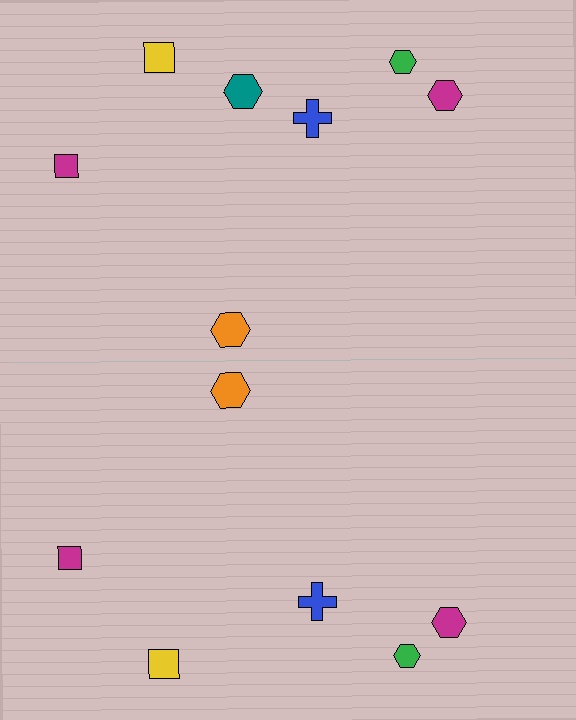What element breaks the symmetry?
A teal hexagon is missing from the bottom side.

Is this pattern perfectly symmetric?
No, the pattern is not perfectly symmetric. A teal hexagon is missing from the bottom side.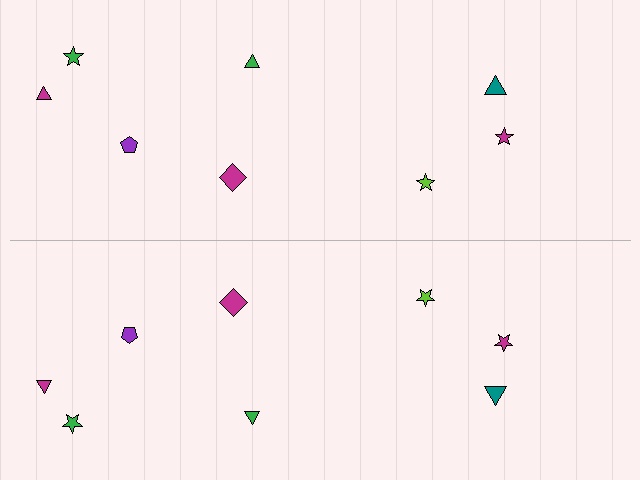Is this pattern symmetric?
Yes, this pattern has bilateral (reflection) symmetry.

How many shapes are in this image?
There are 16 shapes in this image.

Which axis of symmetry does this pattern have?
The pattern has a horizontal axis of symmetry running through the center of the image.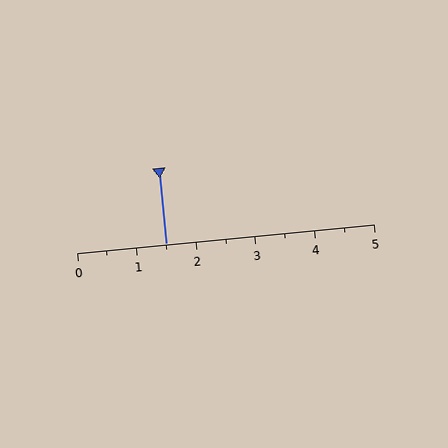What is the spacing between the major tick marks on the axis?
The major ticks are spaced 1 apart.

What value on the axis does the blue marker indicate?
The marker indicates approximately 1.5.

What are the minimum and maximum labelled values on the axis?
The axis runs from 0 to 5.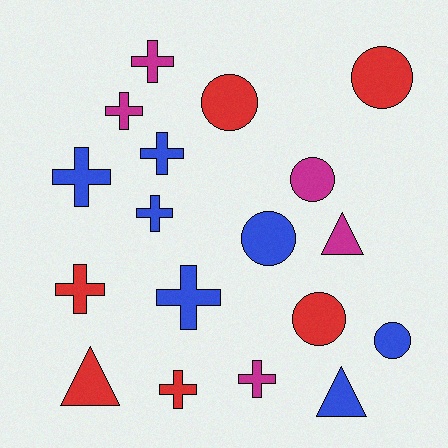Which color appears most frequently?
Blue, with 7 objects.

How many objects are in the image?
There are 18 objects.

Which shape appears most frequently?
Cross, with 9 objects.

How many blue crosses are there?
There are 4 blue crosses.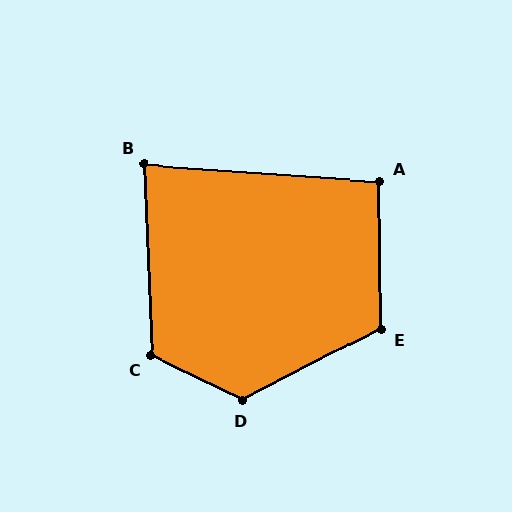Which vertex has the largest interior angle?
D, at approximately 127 degrees.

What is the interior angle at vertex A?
Approximately 95 degrees (approximately right).